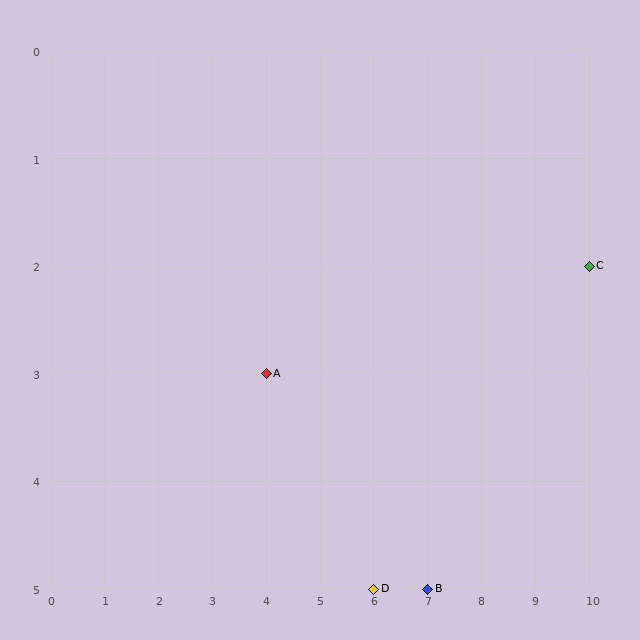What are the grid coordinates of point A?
Point A is at grid coordinates (4, 3).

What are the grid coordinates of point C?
Point C is at grid coordinates (10, 2).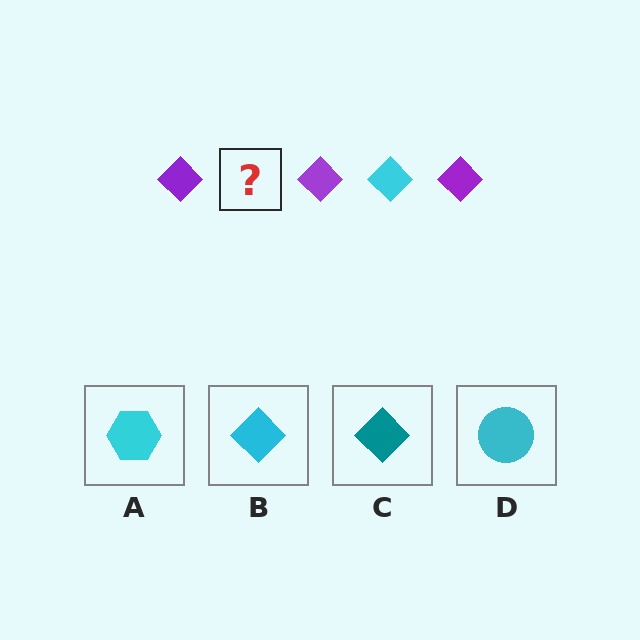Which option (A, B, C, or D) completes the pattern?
B.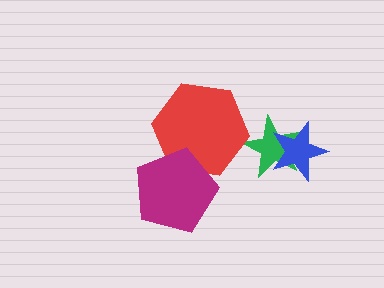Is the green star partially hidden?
Yes, it is partially covered by another shape.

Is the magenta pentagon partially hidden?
No, no other shape covers it.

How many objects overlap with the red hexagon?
1 object overlaps with the red hexagon.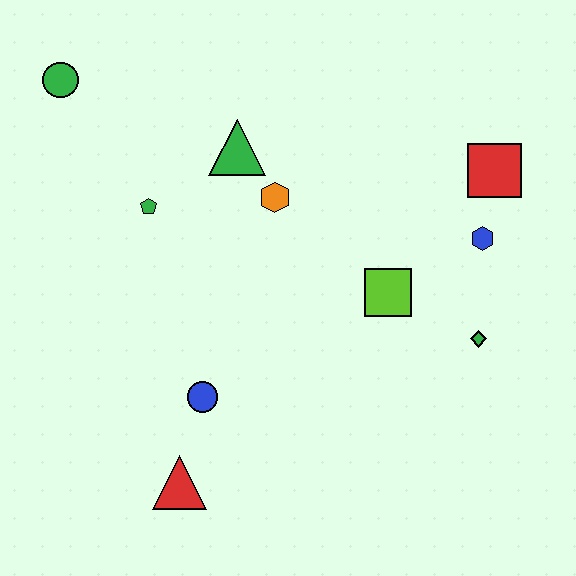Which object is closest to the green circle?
The green pentagon is closest to the green circle.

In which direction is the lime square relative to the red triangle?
The lime square is to the right of the red triangle.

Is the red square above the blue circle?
Yes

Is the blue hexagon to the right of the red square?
No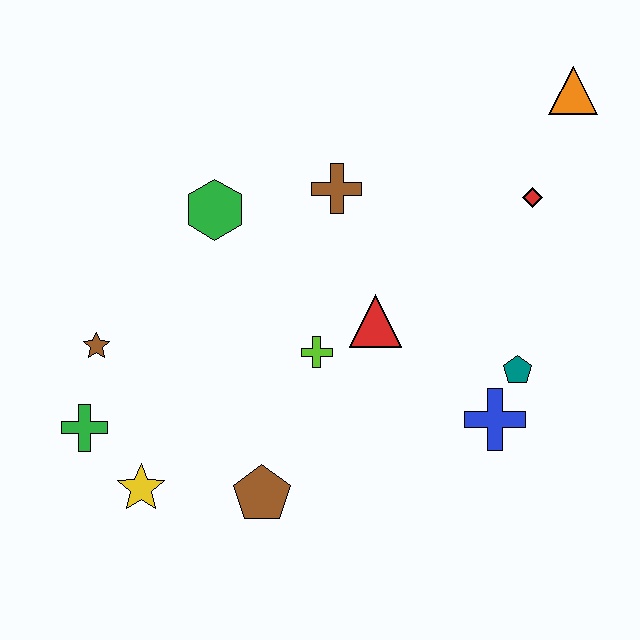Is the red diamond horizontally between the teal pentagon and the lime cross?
No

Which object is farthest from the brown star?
The orange triangle is farthest from the brown star.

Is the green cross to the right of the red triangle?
No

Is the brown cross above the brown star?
Yes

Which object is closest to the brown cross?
The green hexagon is closest to the brown cross.